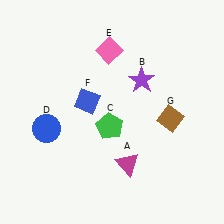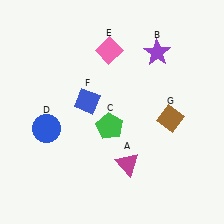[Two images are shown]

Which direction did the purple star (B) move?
The purple star (B) moved up.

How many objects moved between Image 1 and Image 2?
1 object moved between the two images.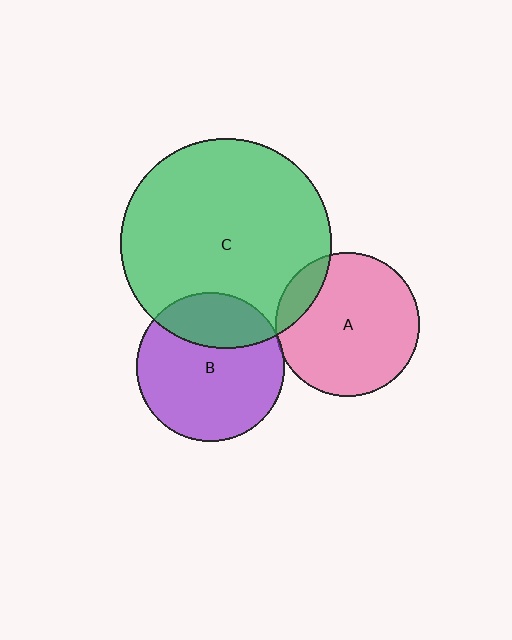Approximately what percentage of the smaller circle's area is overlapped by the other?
Approximately 5%.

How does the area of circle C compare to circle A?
Approximately 2.1 times.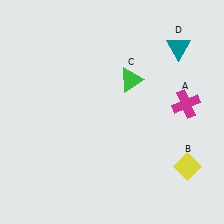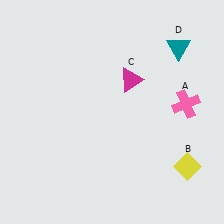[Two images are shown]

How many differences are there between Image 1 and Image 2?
There are 2 differences between the two images.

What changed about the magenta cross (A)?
In Image 1, A is magenta. In Image 2, it changed to pink.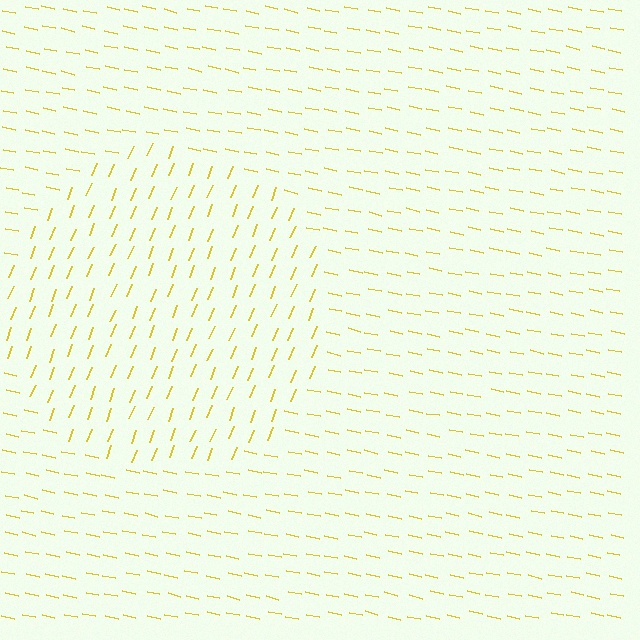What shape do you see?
I see a circle.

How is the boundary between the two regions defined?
The boundary is defined purely by a change in line orientation (approximately 80 degrees difference). All lines are the same color and thickness.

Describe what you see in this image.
The image is filled with small yellow line segments. A circle region in the image has lines oriented differently from the surrounding lines, creating a visible texture boundary.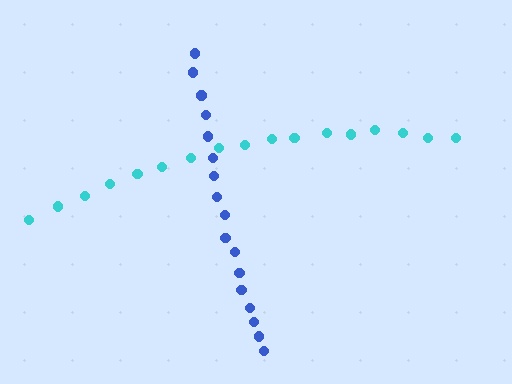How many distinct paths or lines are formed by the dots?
There are 2 distinct paths.